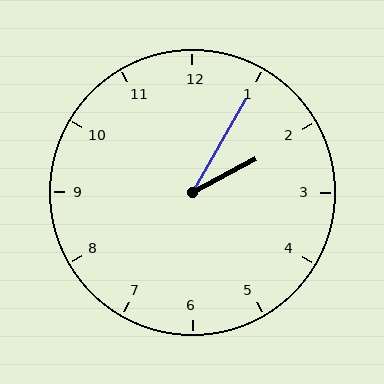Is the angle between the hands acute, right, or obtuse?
It is acute.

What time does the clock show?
2:05.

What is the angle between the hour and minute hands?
Approximately 32 degrees.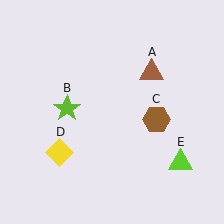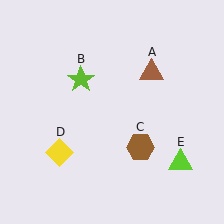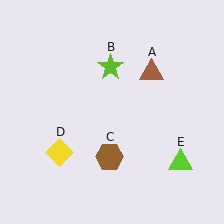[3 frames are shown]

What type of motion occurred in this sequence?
The lime star (object B), brown hexagon (object C) rotated clockwise around the center of the scene.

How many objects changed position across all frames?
2 objects changed position: lime star (object B), brown hexagon (object C).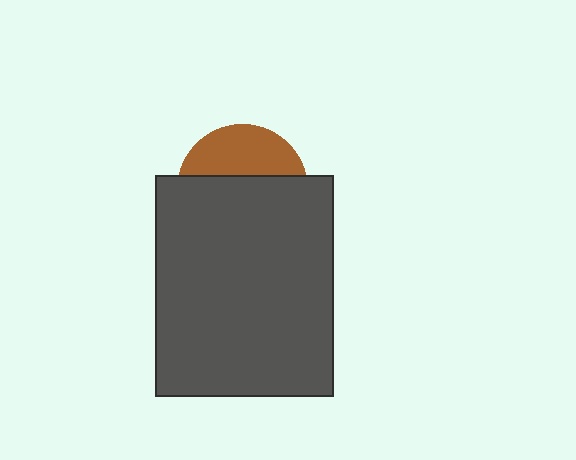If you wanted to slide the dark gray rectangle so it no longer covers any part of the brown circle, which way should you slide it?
Slide it down — that is the most direct way to separate the two shapes.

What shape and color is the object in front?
The object in front is a dark gray rectangle.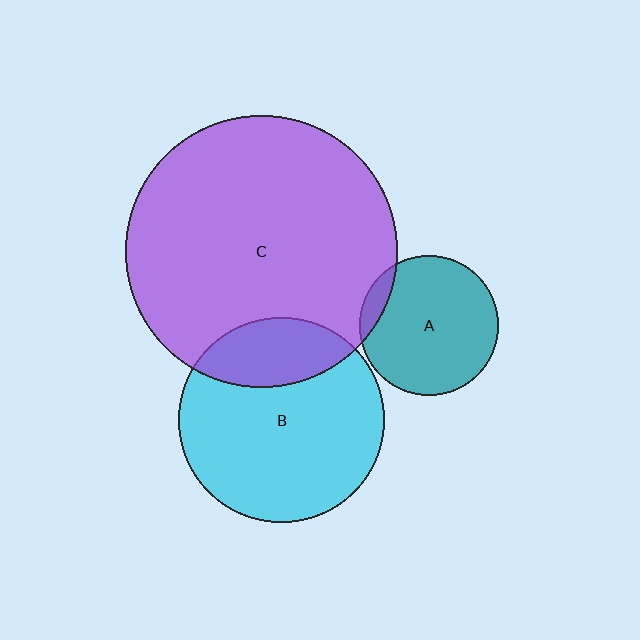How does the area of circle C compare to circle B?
Approximately 1.8 times.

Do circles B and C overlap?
Yes.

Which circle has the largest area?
Circle C (purple).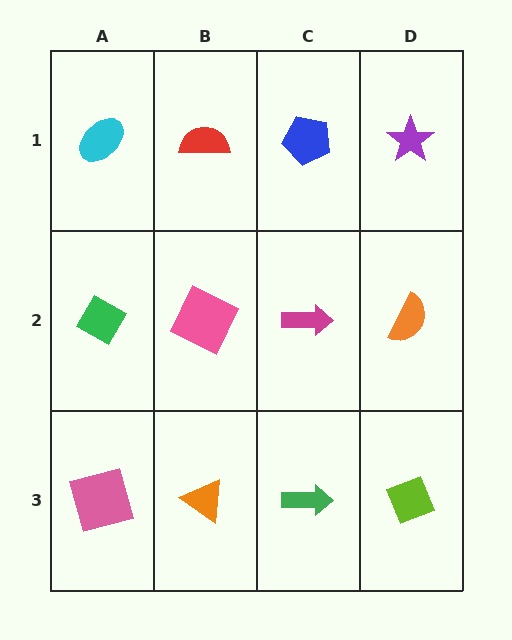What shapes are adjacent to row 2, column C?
A blue pentagon (row 1, column C), a green arrow (row 3, column C), a pink square (row 2, column B), an orange semicircle (row 2, column D).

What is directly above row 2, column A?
A cyan ellipse.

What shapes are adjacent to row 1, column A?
A green diamond (row 2, column A), a red semicircle (row 1, column B).